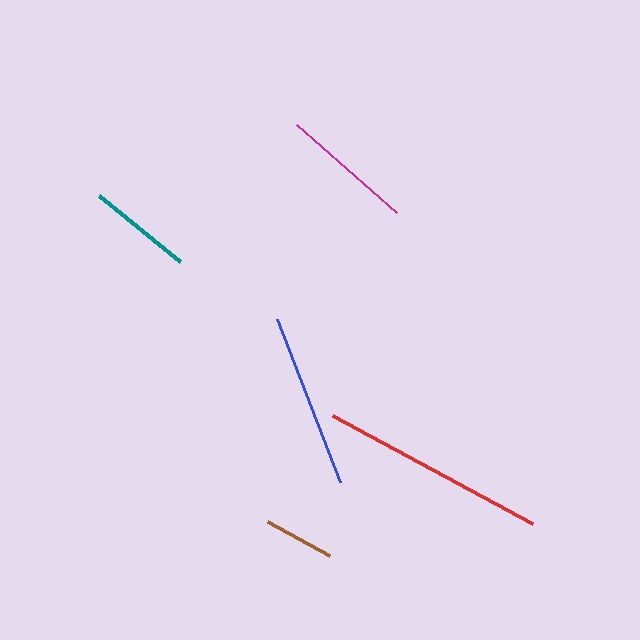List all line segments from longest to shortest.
From longest to shortest: red, blue, magenta, teal, brown.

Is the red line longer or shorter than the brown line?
The red line is longer than the brown line.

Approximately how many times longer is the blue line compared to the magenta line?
The blue line is approximately 1.3 times the length of the magenta line.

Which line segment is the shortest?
The brown line is the shortest at approximately 71 pixels.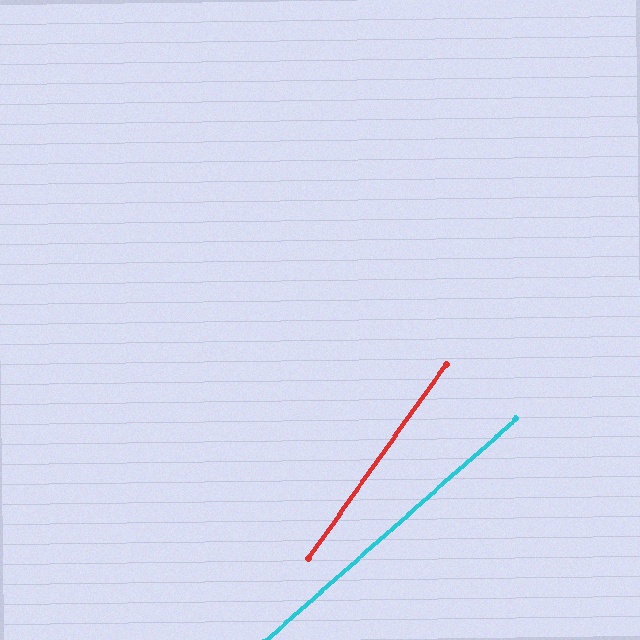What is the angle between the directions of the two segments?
Approximately 13 degrees.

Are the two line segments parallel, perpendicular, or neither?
Neither parallel nor perpendicular — they differ by about 13°.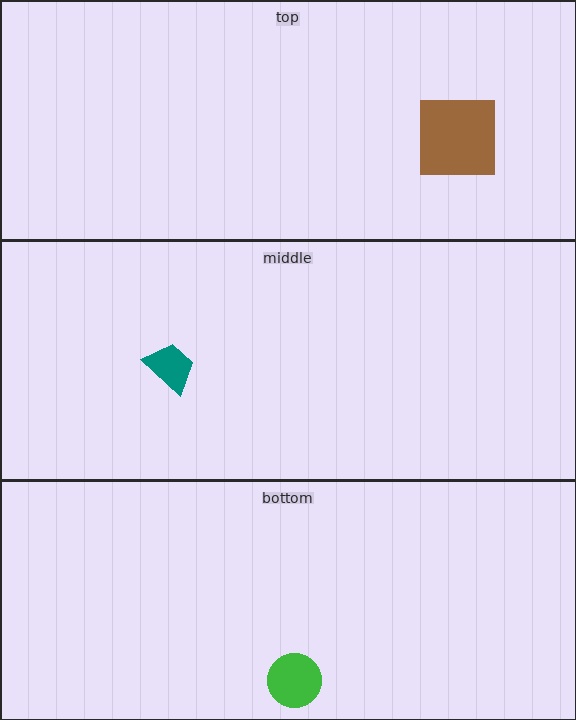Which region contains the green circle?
The bottom region.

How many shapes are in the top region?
1.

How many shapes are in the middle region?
1.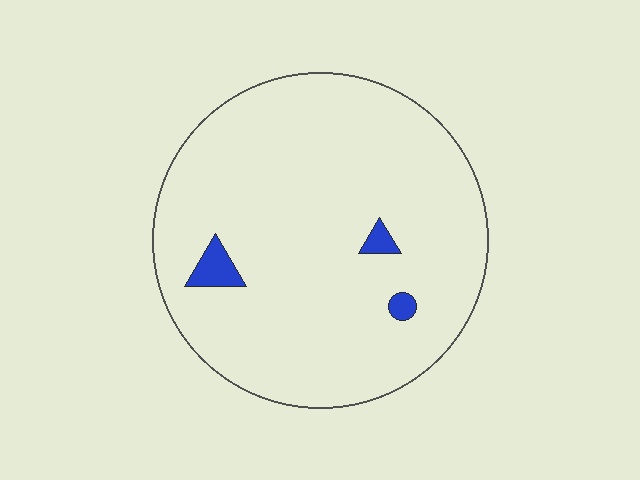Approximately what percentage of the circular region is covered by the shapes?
Approximately 5%.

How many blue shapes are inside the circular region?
3.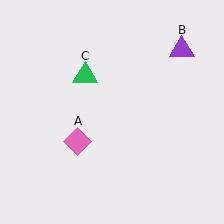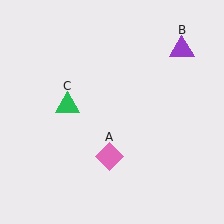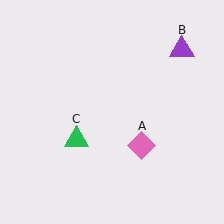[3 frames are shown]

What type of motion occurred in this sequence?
The pink diamond (object A), green triangle (object C) rotated counterclockwise around the center of the scene.